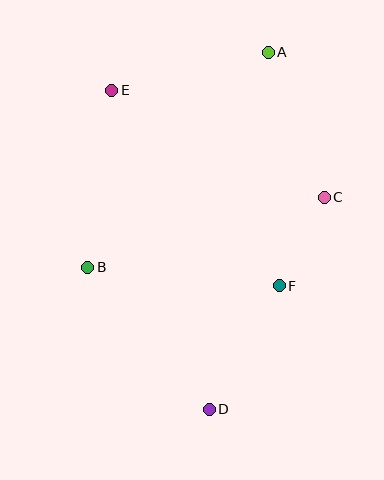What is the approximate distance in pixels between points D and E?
The distance between D and E is approximately 334 pixels.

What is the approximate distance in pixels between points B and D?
The distance between B and D is approximately 187 pixels.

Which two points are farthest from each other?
Points A and D are farthest from each other.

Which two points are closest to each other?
Points C and F are closest to each other.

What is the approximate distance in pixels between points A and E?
The distance between A and E is approximately 161 pixels.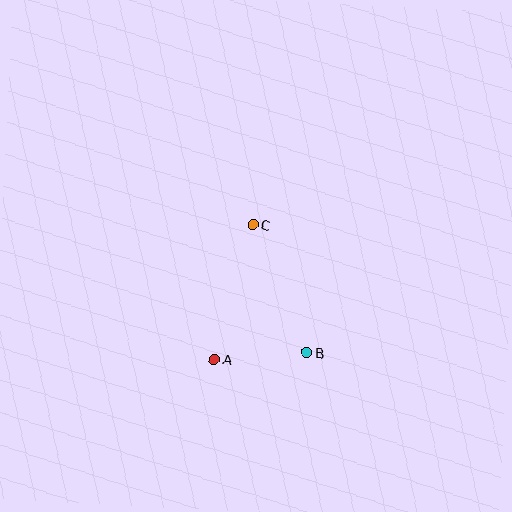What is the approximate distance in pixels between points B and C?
The distance between B and C is approximately 139 pixels.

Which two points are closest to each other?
Points A and B are closest to each other.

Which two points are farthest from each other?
Points A and C are farthest from each other.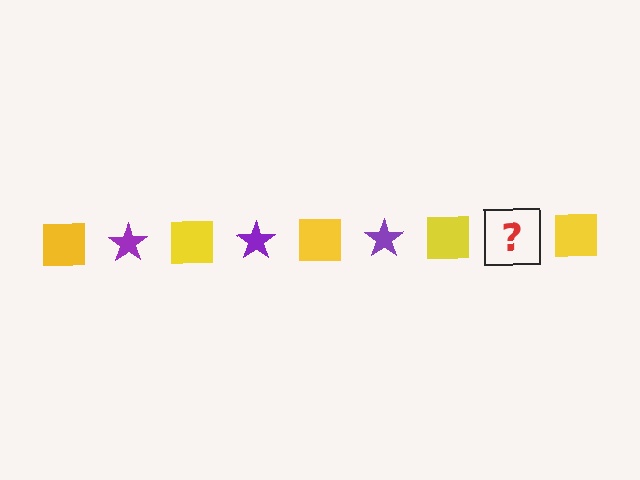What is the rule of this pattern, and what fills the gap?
The rule is that the pattern alternates between yellow square and purple star. The gap should be filled with a purple star.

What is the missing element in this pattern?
The missing element is a purple star.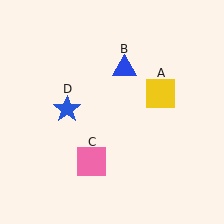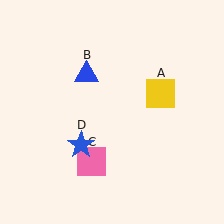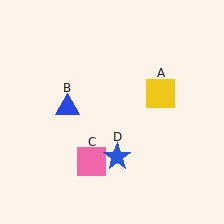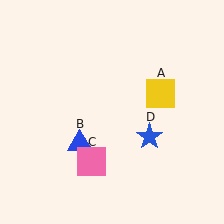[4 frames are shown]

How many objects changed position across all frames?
2 objects changed position: blue triangle (object B), blue star (object D).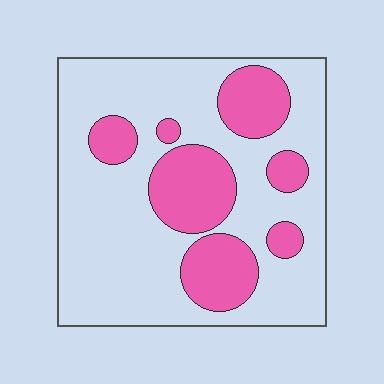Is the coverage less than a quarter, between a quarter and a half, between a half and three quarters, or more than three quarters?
Between a quarter and a half.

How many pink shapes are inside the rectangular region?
7.